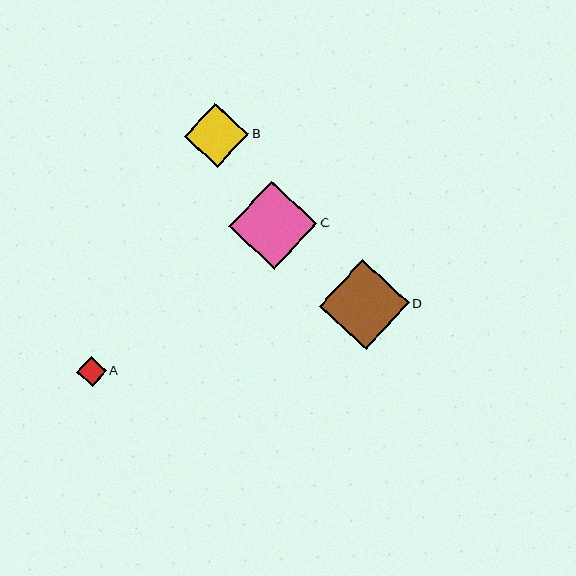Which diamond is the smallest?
Diamond A is the smallest with a size of approximately 30 pixels.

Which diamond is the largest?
Diamond D is the largest with a size of approximately 90 pixels.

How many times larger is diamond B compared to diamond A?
Diamond B is approximately 2.2 times the size of diamond A.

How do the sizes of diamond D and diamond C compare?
Diamond D and diamond C are approximately the same size.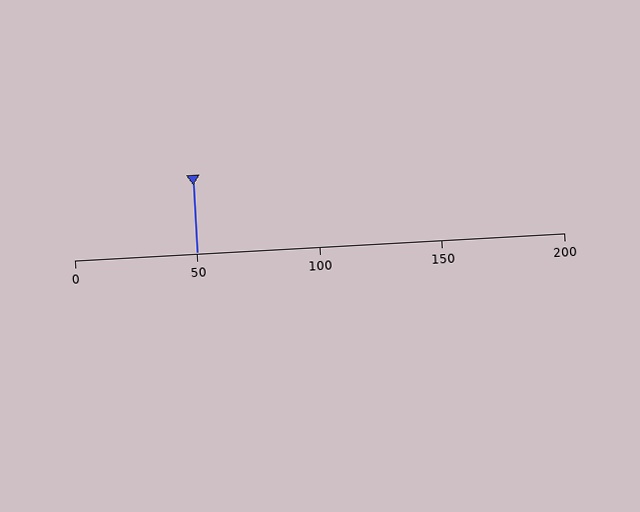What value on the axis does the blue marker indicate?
The marker indicates approximately 50.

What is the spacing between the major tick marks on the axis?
The major ticks are spaced 50 apart.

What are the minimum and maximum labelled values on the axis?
The axis runs from 0 to 200.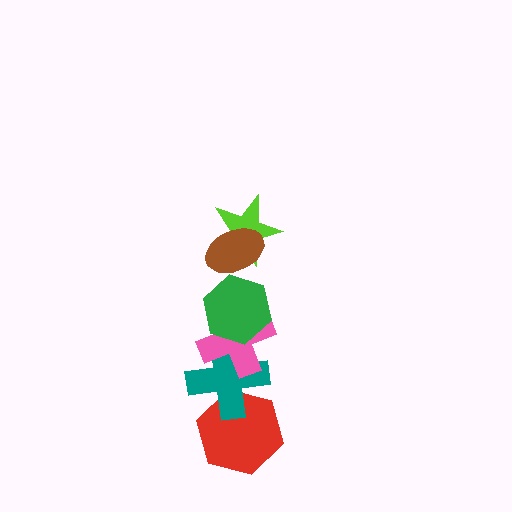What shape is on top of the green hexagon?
The lime star is on top of the green hexagon.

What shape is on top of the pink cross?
The green hexagon is on top of the pink cross.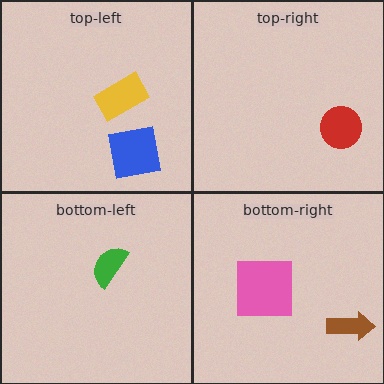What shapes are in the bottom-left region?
The green semicircle.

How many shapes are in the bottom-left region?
1.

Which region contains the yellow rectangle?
The top-left region.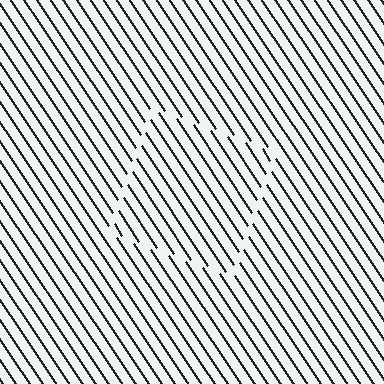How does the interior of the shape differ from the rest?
The interior of the shape contains the same grating, shifted by half a period — the contour is defined by the phase discontinuity where line-ends from the inner and outer gratings abut.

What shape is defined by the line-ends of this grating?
An illusory square. The interior of the shape contains the same grating, shifted by half a period — the contour is defined by the phase discontinuity where line-ends from the inner and outer gratings abut.